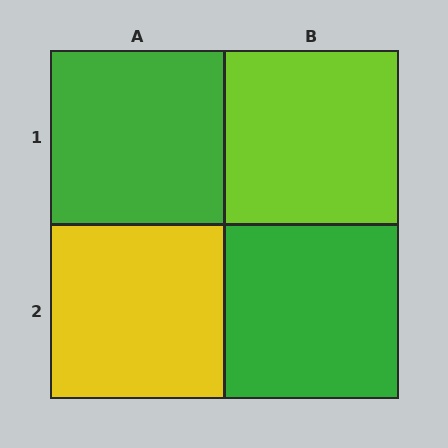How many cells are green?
2 cells are green.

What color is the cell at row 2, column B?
Green.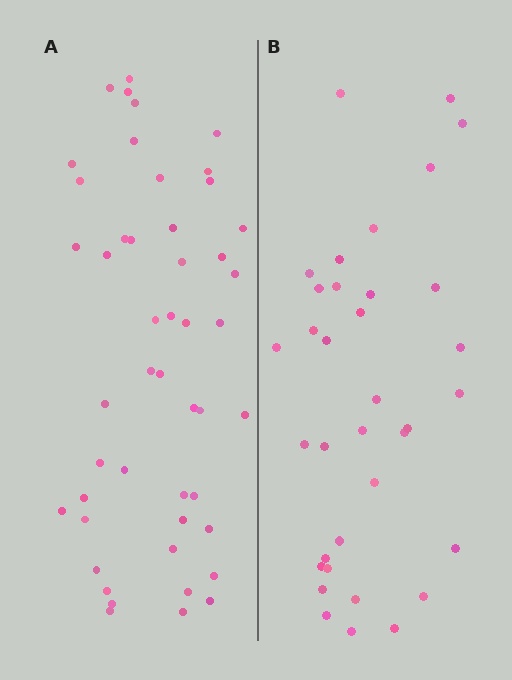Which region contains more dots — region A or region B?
Region A (the left region) has more dots.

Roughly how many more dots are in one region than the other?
Region A has approximately 15 more dots than region B.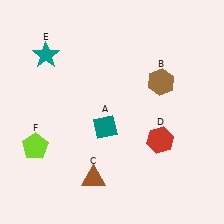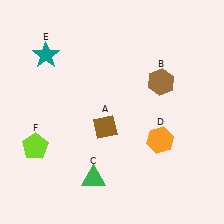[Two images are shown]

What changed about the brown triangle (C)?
In Image 1, C is brown. In Image 2, it changed to green.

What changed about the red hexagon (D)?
In Image 1, D is red. In Image 2, it changed to orange.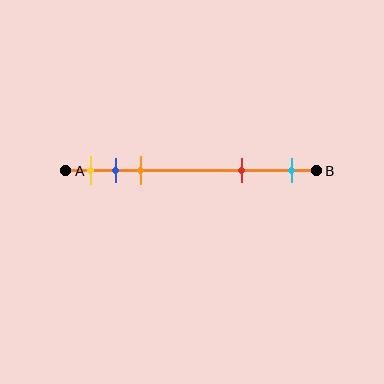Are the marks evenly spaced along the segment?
No, the marks are not evenly spaced.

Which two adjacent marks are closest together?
The blue and orange marks are the closest adjacent pair.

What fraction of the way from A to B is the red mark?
The red mark is approximately 70% (0.7) of the way from A to B.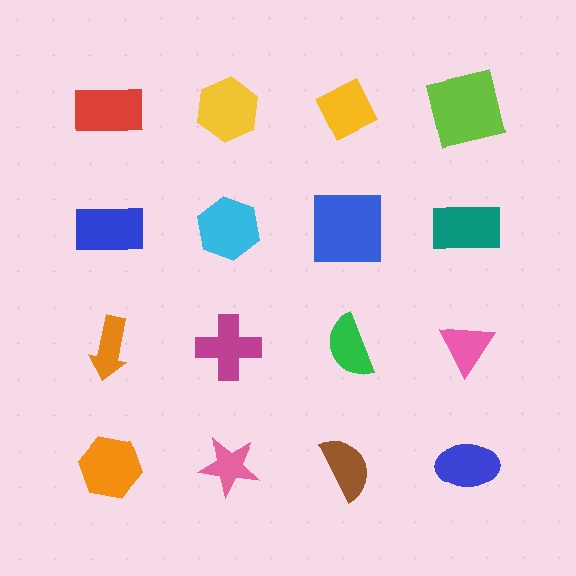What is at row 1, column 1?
A red rectangle.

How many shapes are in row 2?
4 shapes.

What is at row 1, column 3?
A yellow diamond.